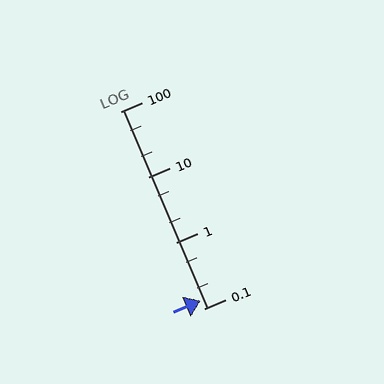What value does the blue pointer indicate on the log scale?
The pointer indicates approximately 0.13.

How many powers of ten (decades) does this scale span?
The scale spans 3 decades, from 0.1 to 100.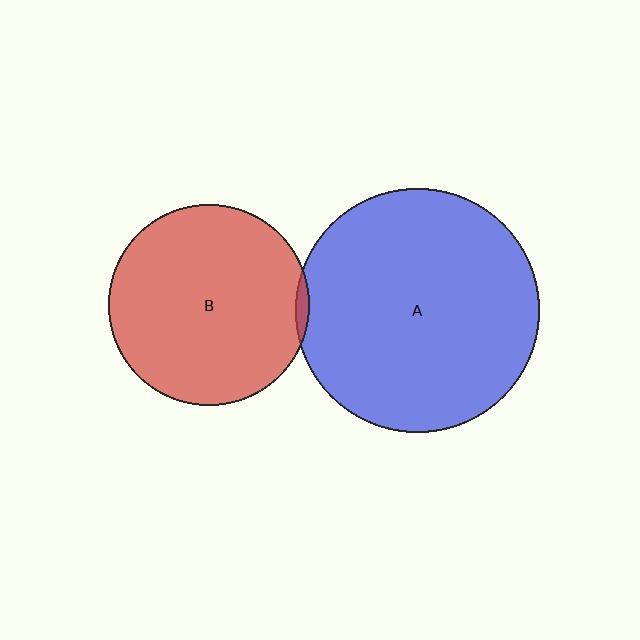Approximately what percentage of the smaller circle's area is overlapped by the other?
Approximately 5%.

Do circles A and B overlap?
Yes.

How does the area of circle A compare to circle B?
Approximately 1.5 times.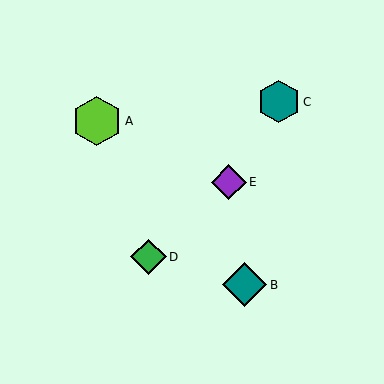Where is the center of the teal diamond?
The center of the teal diamond is at (244, 285).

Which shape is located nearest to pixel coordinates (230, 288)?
The teal diamond (labeled B) at (244, 285) is nearest to that location.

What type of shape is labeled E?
Shape E is a purple diamond.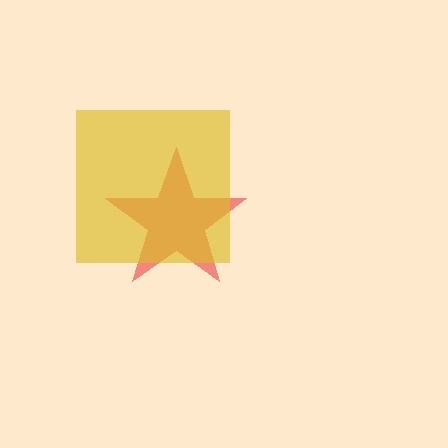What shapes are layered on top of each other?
The layered shapes are: a red star, a yellow square.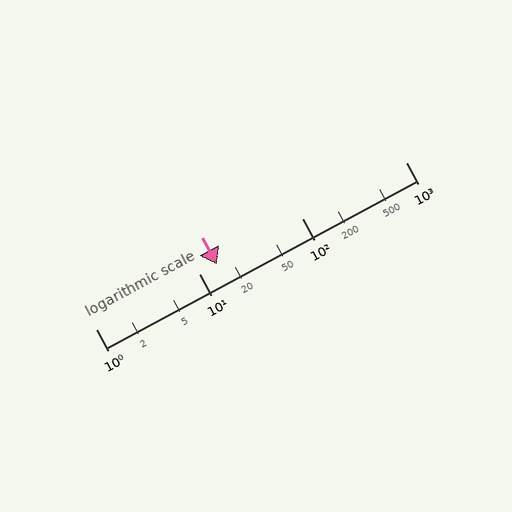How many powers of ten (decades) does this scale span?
The scale spans 3 decades, from 1 to 1000.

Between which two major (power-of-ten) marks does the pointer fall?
The pointer is between 10 and 100.